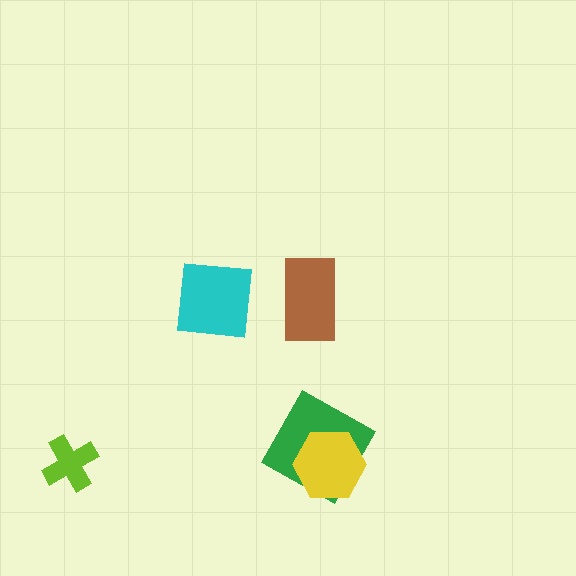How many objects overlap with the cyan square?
0 objects overlap with the cyan square.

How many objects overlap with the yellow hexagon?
1 object overlaps with the yellow hexagon.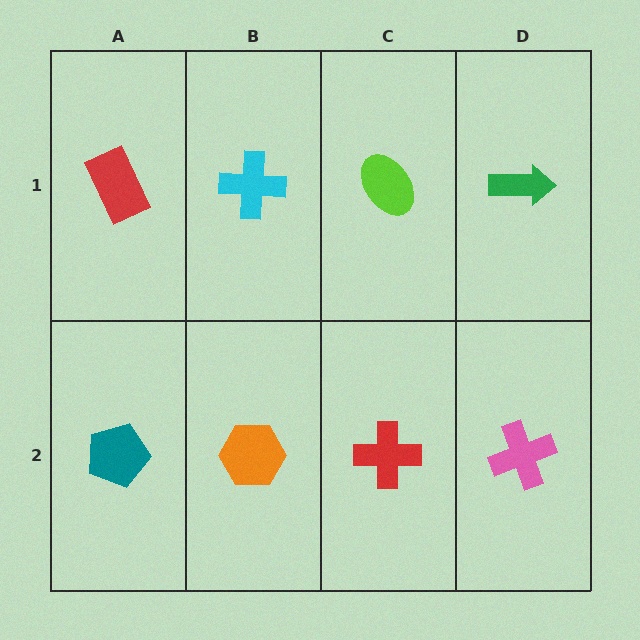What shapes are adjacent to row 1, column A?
A teal pentagon (row 2, column A), a cyan cross (row 1, column B).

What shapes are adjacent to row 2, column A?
A red rectangle (row 1, column A), an orange hexagon (row 2, column B).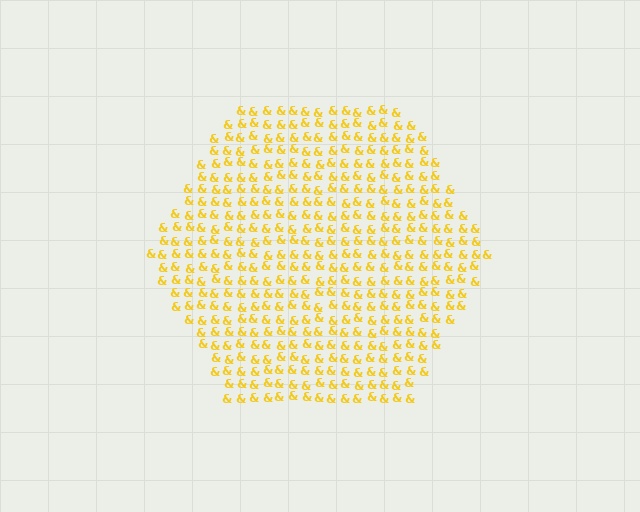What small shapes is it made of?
It is made of small ampersands.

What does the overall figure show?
The overall figure shows a hexagon.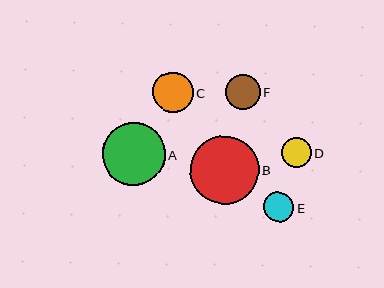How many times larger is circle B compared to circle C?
Circle B is approximately 1.7 times the size of circle C.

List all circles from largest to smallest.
From largest to smallest: B, A, C, F, D, E.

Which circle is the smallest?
Circle E is the smallest with a size of approximately 30 pixels.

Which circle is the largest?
Circle B is the largest with a size of approximately 68 pixels.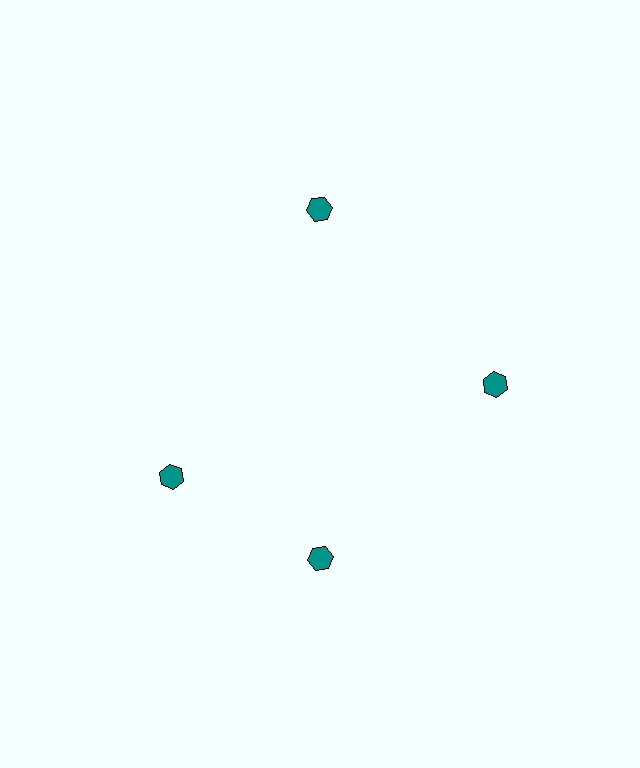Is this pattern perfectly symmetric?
No. The 4 teal hexagons are arranged in a ring, but one element near the 9 o'clock position is rotated out of alignment along the ring, breaking the 4-fold rotational symmetry.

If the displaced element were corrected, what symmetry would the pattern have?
It would have 4-fold rotational symmetry — the pattern would map onto itself every 90 degrees.